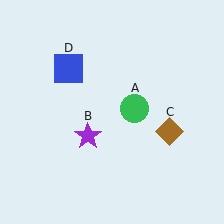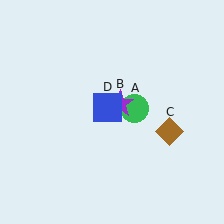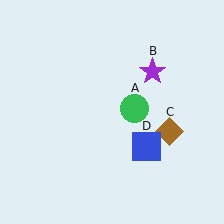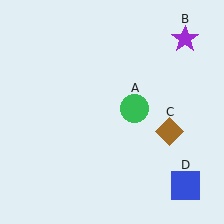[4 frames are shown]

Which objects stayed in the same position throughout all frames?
Green circle (object A) and brown diamond (object C) remained stationary.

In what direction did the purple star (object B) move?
The purple star (object B) moved up and to the right.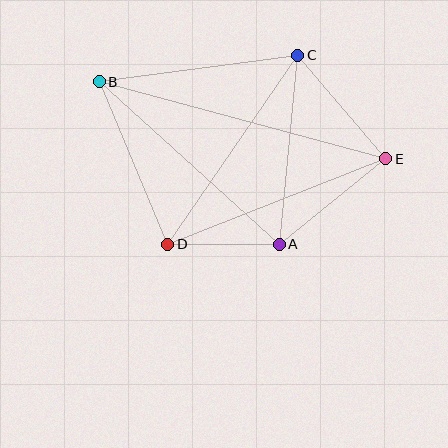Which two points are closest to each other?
Points A and D are closest to each other.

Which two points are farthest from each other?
Points B and E are farthest from each other.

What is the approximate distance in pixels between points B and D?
The distance between B and D is approximately 177 pixels.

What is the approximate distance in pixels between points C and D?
The distance between C and D is approximately 230 pixels.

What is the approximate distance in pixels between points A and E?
The distance between A and E is approximately 136 pixels.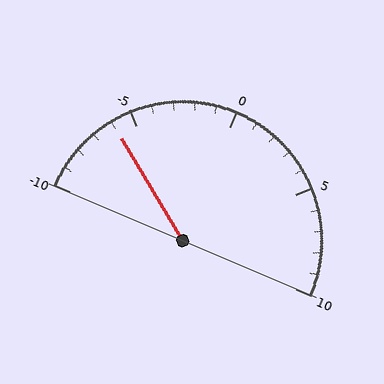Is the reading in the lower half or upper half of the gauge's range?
The reading is in the lower half of the range (-10 to 10).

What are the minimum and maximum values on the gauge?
The gauge ranges from -10 to 10.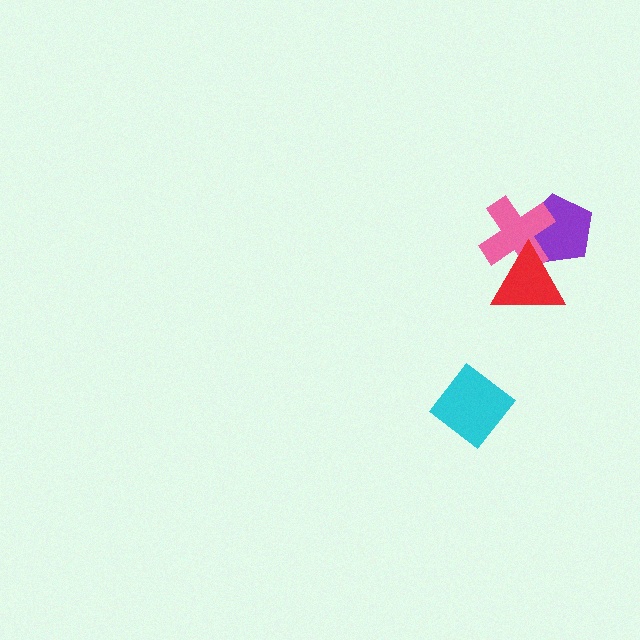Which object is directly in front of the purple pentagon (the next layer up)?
The pink cross is directly in front of the purple pentagon.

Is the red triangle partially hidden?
No, no other shape covers it.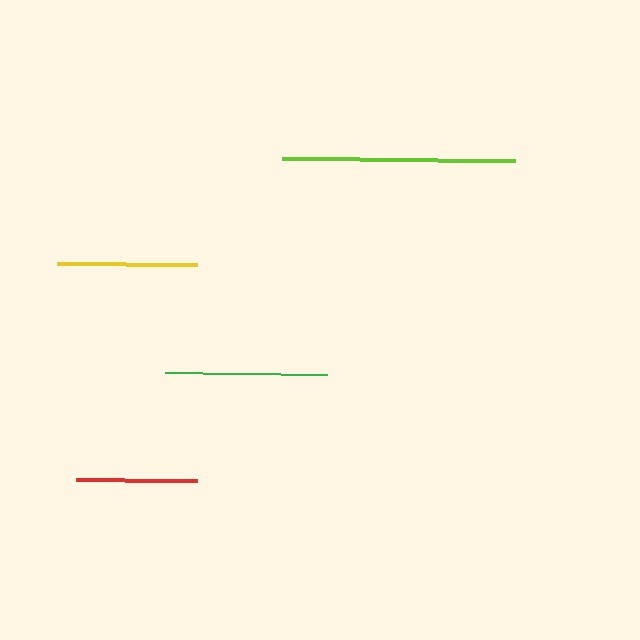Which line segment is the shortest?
The red line is the shortest at approximately 121 pixels.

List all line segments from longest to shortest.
From longest to shortest: lime, green, yellow, red.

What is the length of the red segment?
The red segment is approximately 121 pixels long.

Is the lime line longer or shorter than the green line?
The lime line is longer than the green line.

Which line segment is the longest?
The lime line is the longest at approximately 233 pixels.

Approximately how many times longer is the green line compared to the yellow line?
The green line is approximately 1.2 times the length of the yellow line.